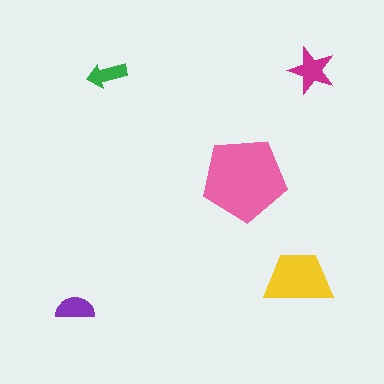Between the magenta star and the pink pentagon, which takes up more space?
The pink pentagon.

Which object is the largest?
The pink pentagon.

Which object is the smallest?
The green arrow.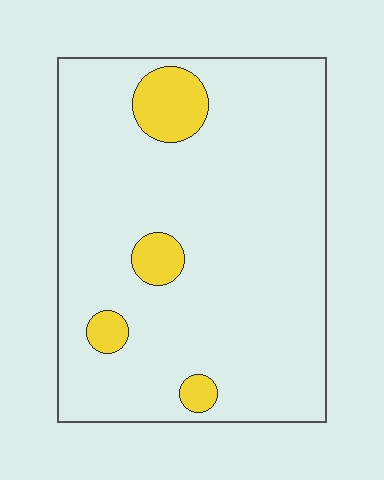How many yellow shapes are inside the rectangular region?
4.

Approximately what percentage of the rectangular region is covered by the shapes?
Approximately 10%.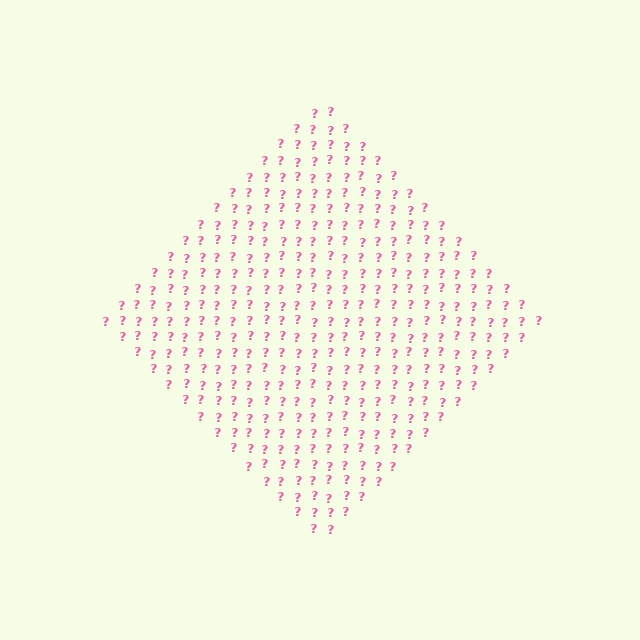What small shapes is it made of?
It is made of small question marks.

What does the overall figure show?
The overall figure shows a diamond.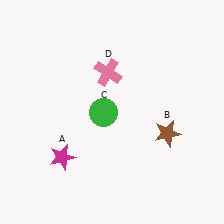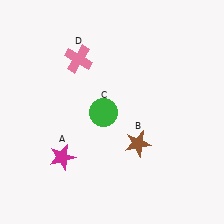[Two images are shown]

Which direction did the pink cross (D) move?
The pink cross (D) moved left.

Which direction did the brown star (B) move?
The brown star (B) moved left.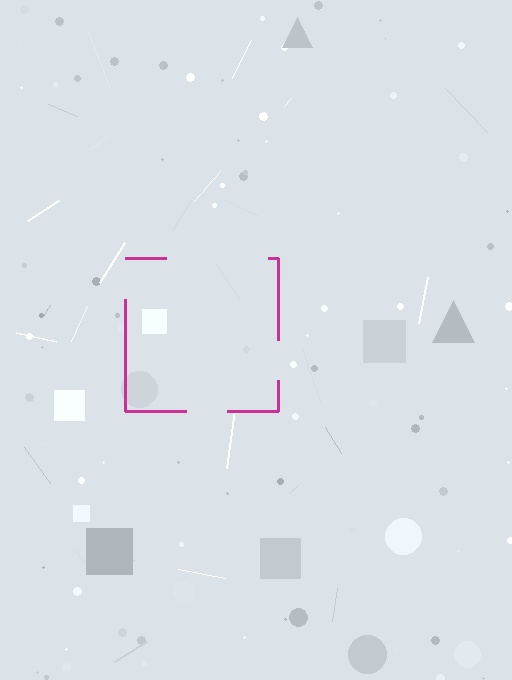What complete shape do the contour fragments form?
The contour fragments form a square.